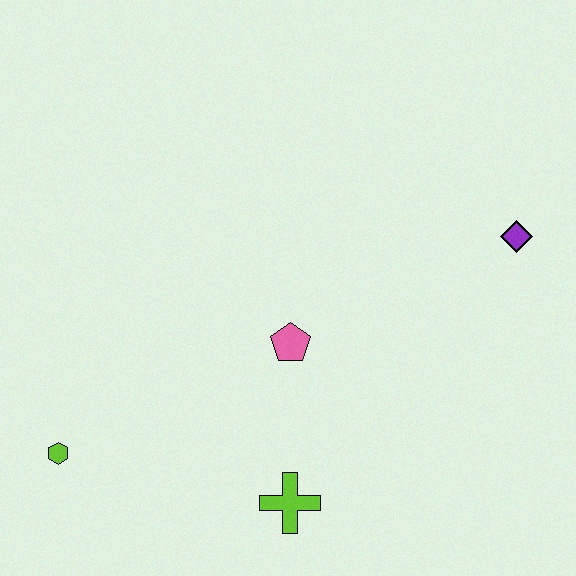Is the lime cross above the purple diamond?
No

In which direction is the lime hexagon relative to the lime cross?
The lime hexagon is to the left of the lime cross.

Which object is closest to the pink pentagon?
The lime cross is closest to the pink pentagon.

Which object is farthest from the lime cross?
The purple diamond is farthest from the lime cross.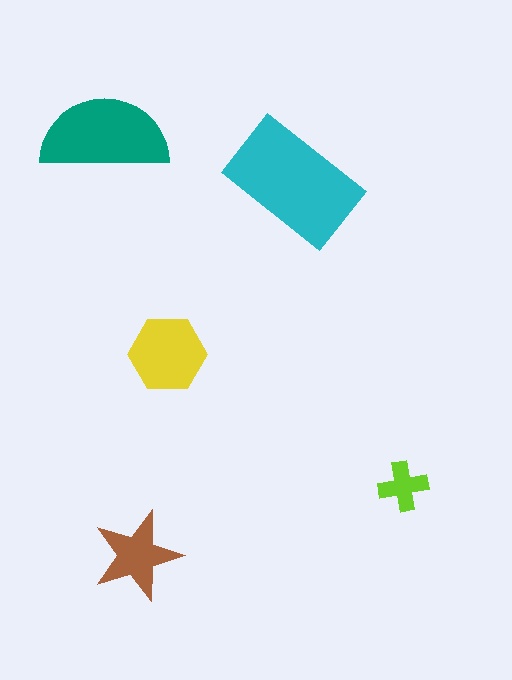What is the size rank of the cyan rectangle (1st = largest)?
1st.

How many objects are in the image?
There are 5 objects in the image.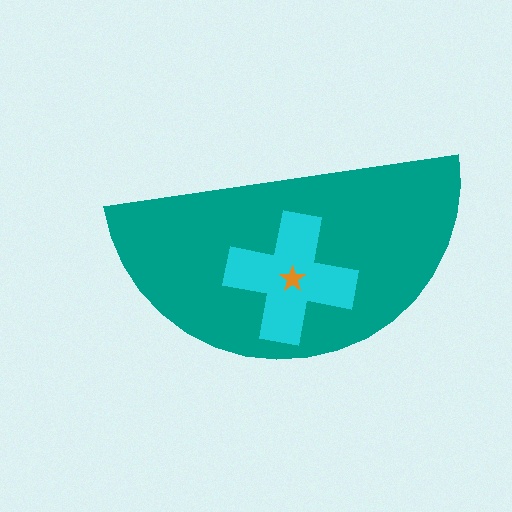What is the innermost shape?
The orange star.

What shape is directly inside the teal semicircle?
The cyan cross.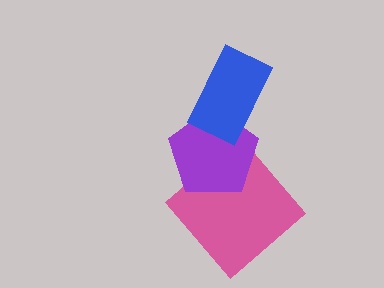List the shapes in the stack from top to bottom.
From top to bottom: the blue rectangle, the purple pentagon, the pink diamond.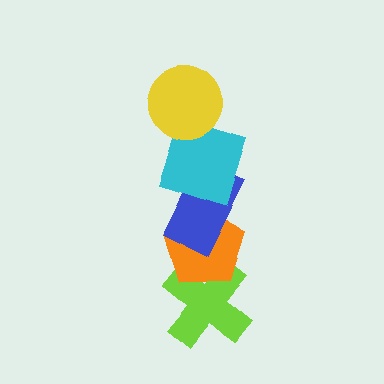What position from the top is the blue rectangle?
The blue rectangle is 3rd from the top.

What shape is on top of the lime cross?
The orange pentagon is on top of the lime cross.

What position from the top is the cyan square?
The cyan square is 2nd from the top.